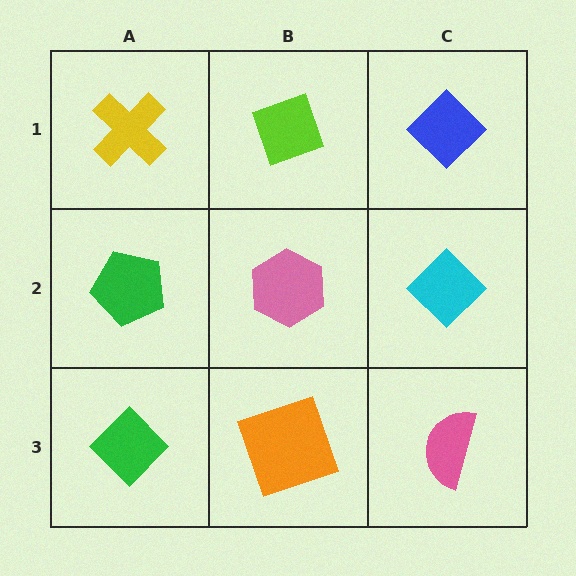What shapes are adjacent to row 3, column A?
A green pentagon (row 2, column A), an orange square (row 3, column B).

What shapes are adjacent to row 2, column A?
A yellow cross (row 1, column A), a green diamond (row 3, column A), a pink hexagon (row 2, column B).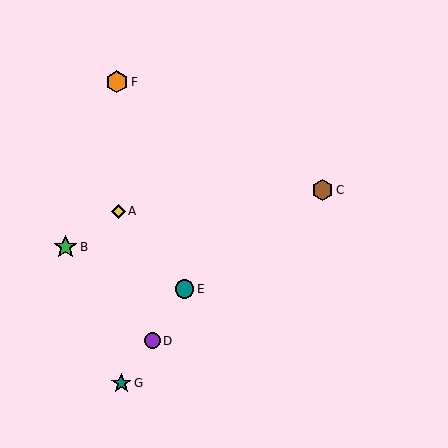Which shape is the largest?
The green star (labeled B) is the largest.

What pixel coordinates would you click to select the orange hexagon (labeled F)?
Click at (117, 82) to select the orange hexagon F.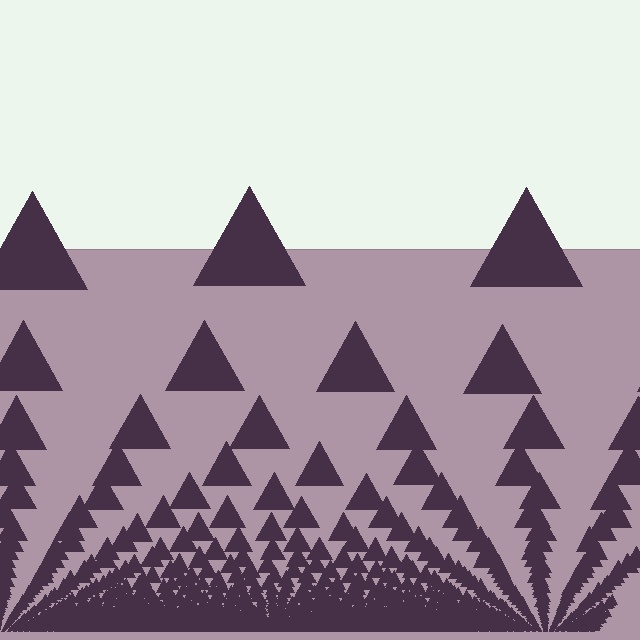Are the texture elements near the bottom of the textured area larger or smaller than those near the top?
Smaller. The gradient is inverted — elements near the bottom are smaller and denser.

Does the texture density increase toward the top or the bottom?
Density increases toward the bottom.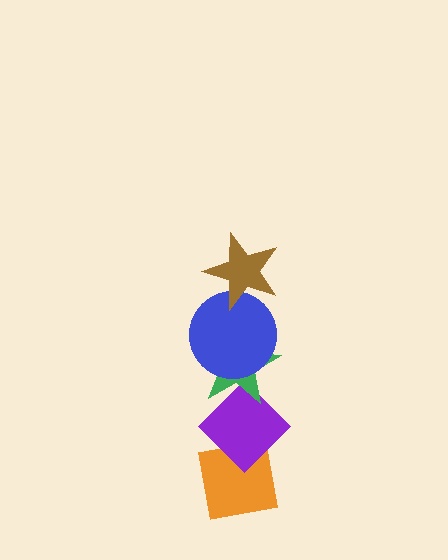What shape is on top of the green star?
The blue circle is on top of the green star.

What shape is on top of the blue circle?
The brown star is on top of the blue circle.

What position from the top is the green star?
The green star is 3rd from the top.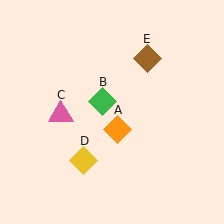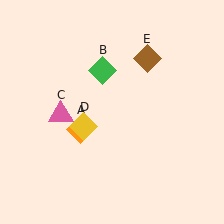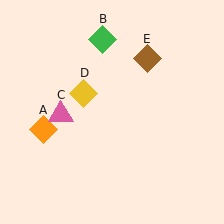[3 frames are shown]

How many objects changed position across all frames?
3 objects changed position: orange diamond (object A), green diamond (object B), yellow diamond (object D).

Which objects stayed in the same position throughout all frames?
Pink triangle (object C) and brown diamond (object E) remained stationary.